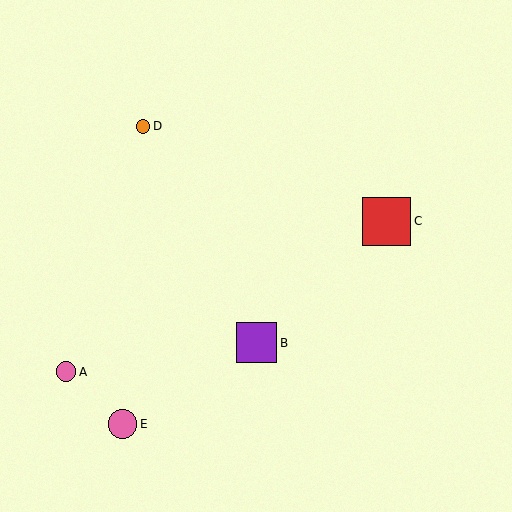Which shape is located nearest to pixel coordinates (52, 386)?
The pink circle (labeled A) at (66, 372) is nearest to that location.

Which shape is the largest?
The red square (labeled C) is the largest.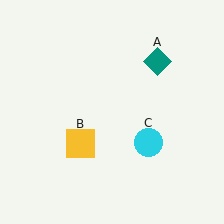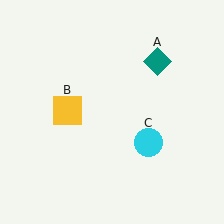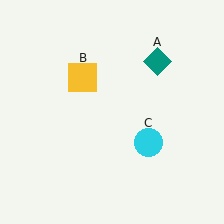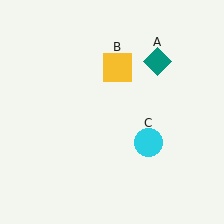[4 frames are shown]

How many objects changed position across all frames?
1 object changed position: yellow square (object B).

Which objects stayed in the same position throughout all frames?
Teal diamond (object A) and cyan circle (object C) remained stationary.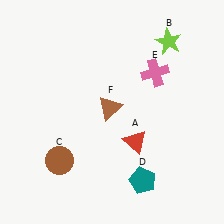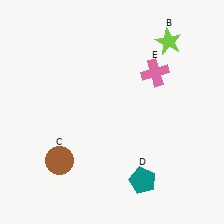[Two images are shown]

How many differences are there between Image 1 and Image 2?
There are 2 differences between the two images.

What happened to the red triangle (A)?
The red triangle (A) was removed in Image 2. It was in the bottom-right area of Image 1.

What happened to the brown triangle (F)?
The brown triangle (F) was removed in Image 2. It was in the top-left area of Image 1.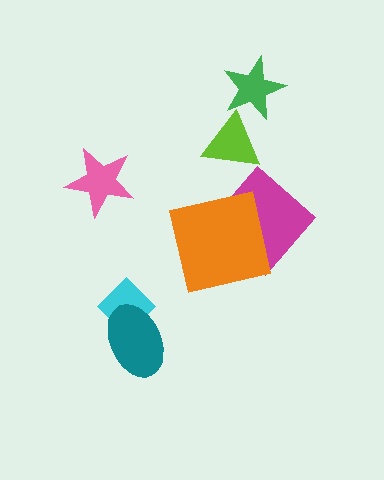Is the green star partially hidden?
Yes, it is partially covered by another shape.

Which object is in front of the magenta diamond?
The orange square is in front of the magenta diamond.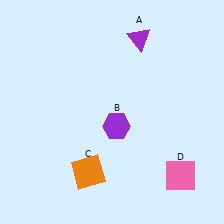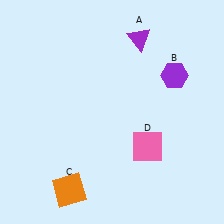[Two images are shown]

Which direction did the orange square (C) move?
The orange square (C) moved left.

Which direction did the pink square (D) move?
The pink square (D) moved left.